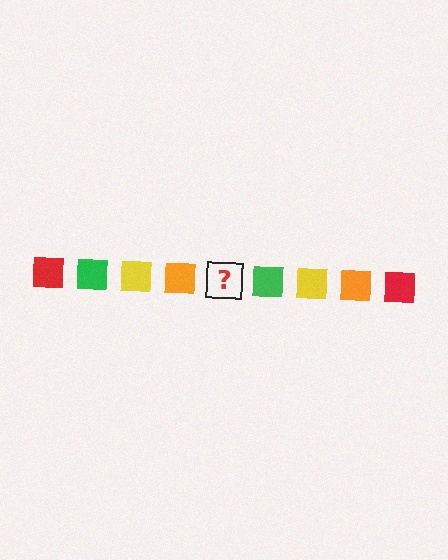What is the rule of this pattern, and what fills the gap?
The rule is that the pattern cycles through red, green, yellow, orange squares. The gap should be filled with a red square.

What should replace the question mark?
The question mark should be replaced with a red square.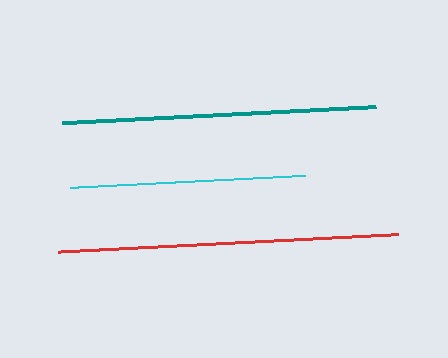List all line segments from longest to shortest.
From longest to shortest: red, teal, cyan.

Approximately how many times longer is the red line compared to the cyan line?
The red line is approximately 1.5 times the length of the cyan line.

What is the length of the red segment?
The red segment is approximately 341 pixels long.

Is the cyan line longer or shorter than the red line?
The red line is longer than the cyan line.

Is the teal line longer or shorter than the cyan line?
The teal line is longer than the cyan line.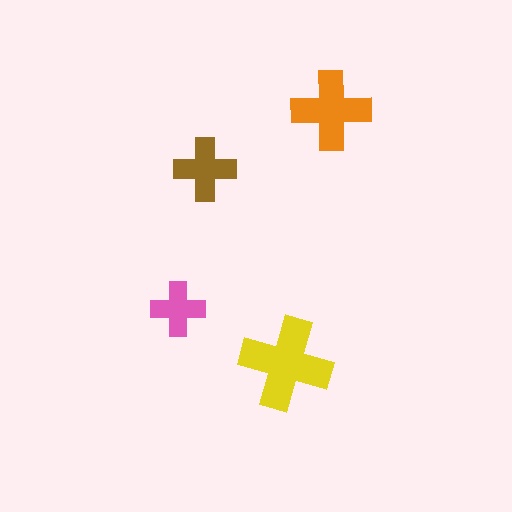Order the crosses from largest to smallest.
the yellow one, the orange one, the brown one, the pink one.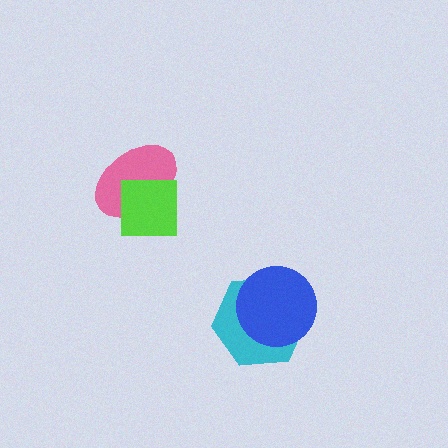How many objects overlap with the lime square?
1 object overlaps with the lime square.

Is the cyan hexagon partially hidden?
Yes, it is partially covered by another shape.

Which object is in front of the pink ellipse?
The lime square is in front of the pink ellipse.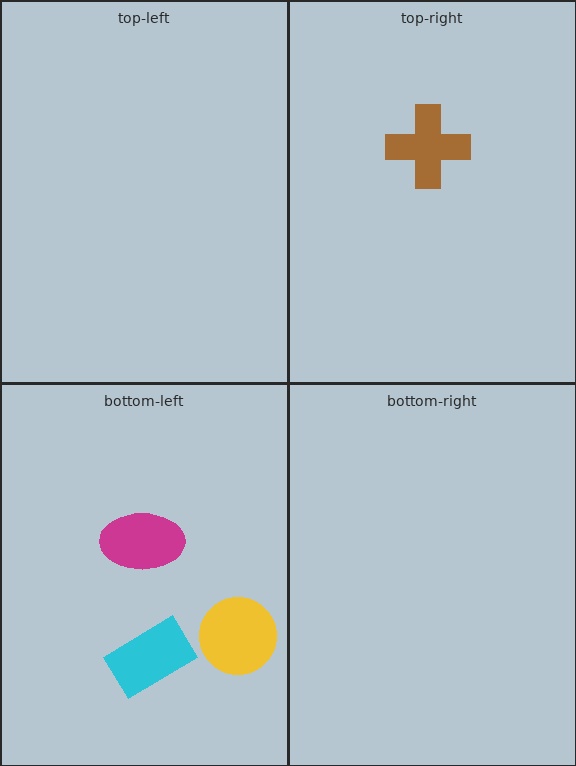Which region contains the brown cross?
The top-right region.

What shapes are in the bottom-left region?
The magenta ellipse, the cyan rectangle, the yellow circle.